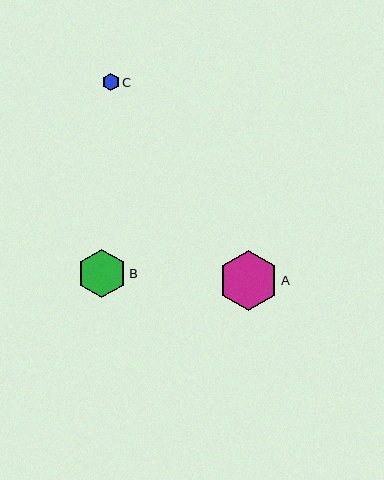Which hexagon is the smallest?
Hexagon C is the smallest with a size of approximately 18 pixels.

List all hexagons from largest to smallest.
From largest to smallest: A, B, C.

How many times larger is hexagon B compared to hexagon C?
Hexagon B is approximately 2.8 times the size of hexagon C.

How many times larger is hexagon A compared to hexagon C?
Hexagon A is approximately 3.4 times the size of hexagon C.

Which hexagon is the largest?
Hexagon A is the largest with a size of approximately 59 pixels.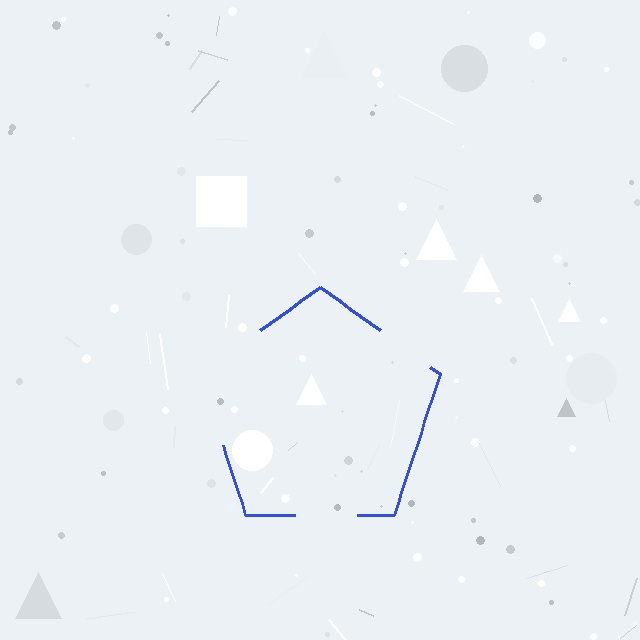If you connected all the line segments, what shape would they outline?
They would outline a pentagon.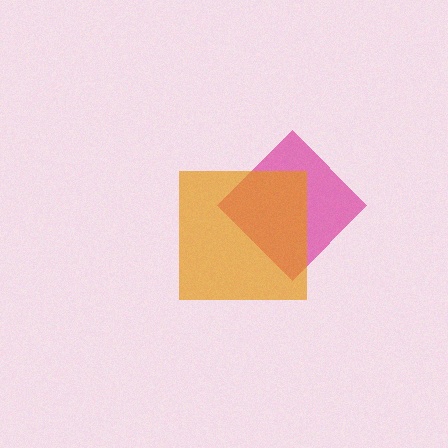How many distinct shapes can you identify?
There are 2 distinct shapes: a magenta diamond, an orange square.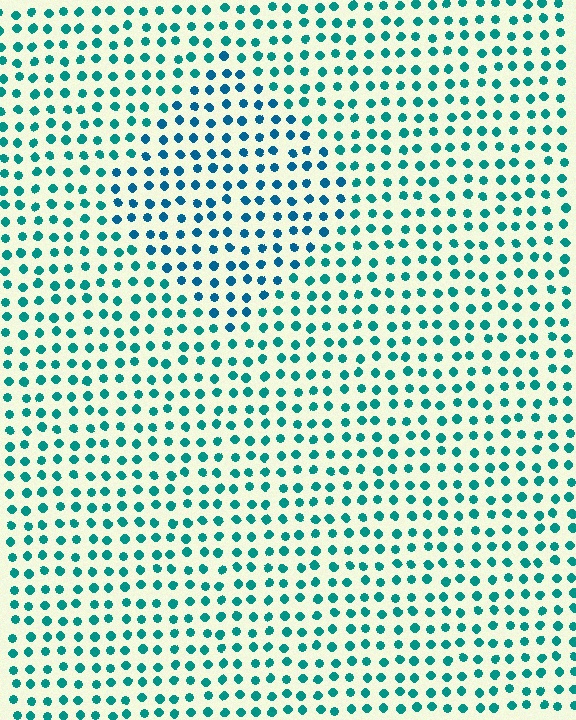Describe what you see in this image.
The image is filled with small teal elements in a uniform arrangement. A diamond-shaped region is visible where the elements are tinted to a slightly different hue, forming a subtle color boundary.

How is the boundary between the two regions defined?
The boundary is defined purely by a slight shift in hue (about 25 degrees). Spacing, size, and orientation are identical on both sides.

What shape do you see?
I see a diamond.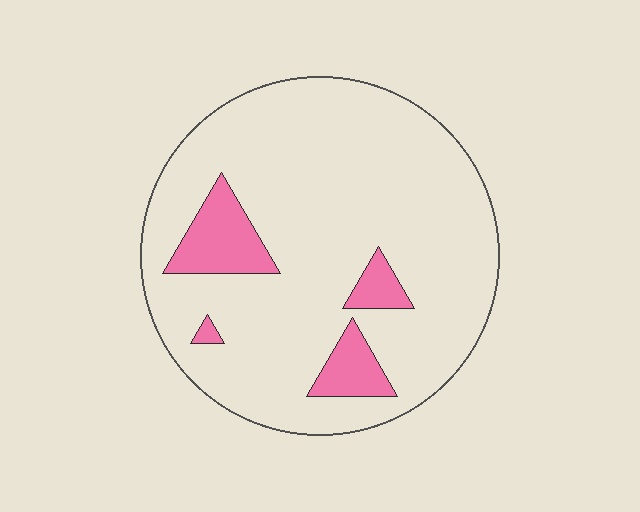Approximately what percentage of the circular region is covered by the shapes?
Approximately 10%.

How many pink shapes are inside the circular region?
4.